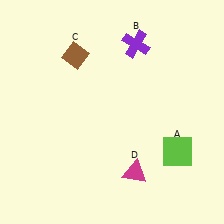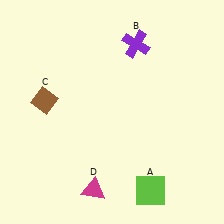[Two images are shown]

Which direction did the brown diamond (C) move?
The brown diamond (C) moved down.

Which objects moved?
The objects that moved are: the lime square (A), the brown diamond (C), the magenta triangle (D).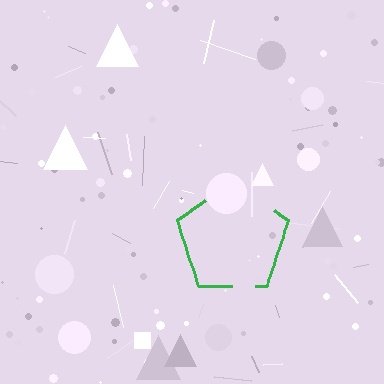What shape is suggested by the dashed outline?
The dashed outline suggests a pentagon.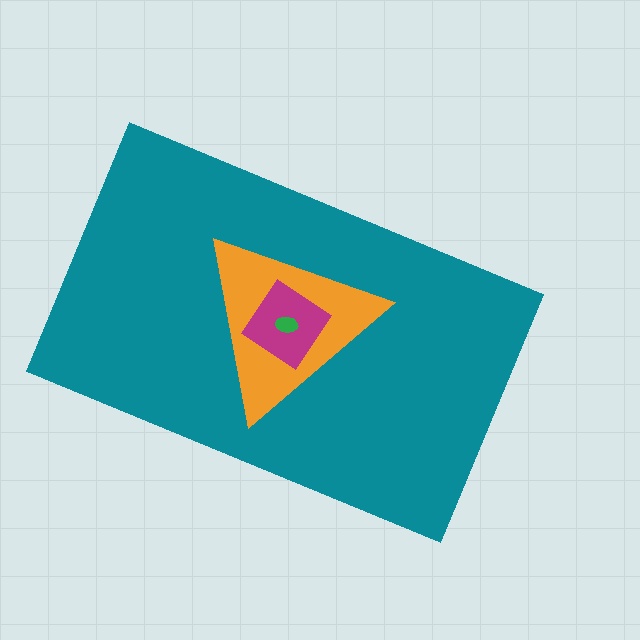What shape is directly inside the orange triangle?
The magenta diamond.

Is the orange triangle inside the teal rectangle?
Yes.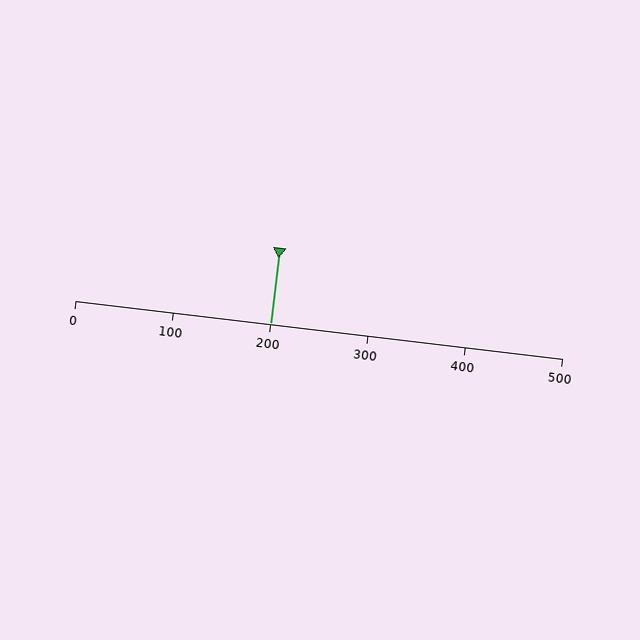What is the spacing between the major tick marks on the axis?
The major ticks are spaced 100 apart.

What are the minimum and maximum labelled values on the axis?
The axis runs from 0 to 500.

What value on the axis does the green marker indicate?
The marker indicates approximately 200.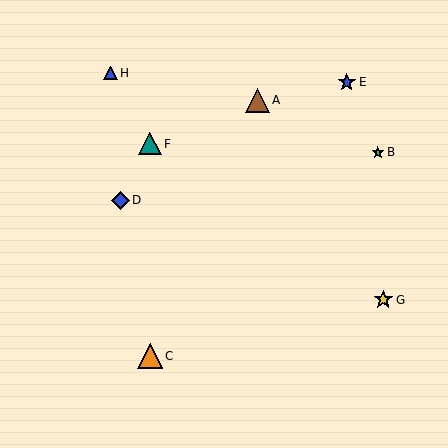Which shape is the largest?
The orange triangle (labeled C) is the largest.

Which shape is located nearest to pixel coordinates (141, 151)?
The teal triangle (labeled F) at (150, 144) is nearest to that location.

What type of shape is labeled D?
Shape D is a blue diamond.